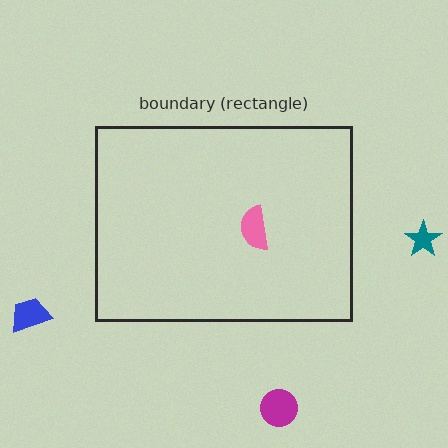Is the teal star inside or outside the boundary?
Outside.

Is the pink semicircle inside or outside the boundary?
Inside.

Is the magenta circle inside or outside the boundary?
Outside.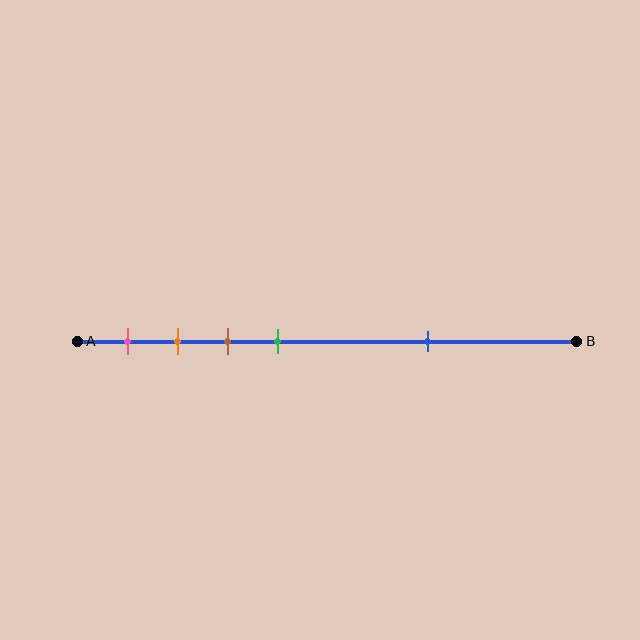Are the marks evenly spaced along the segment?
No, the marks are not evenly spaced.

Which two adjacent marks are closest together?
The orange and brown marks are the closest adjacent pair.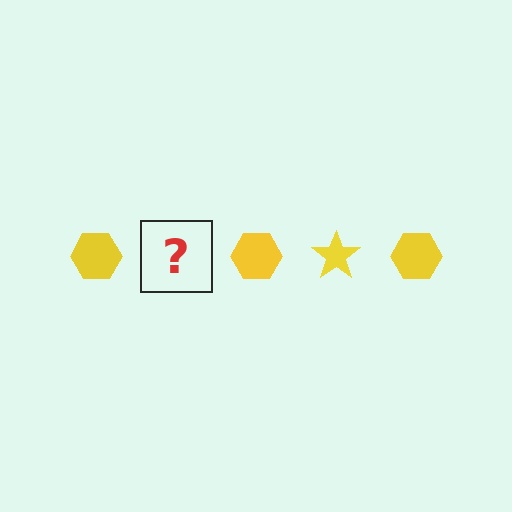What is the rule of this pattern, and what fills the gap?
The rule is that the pattern cycles through hexagon, star shapes in yellow. The gap should be filled with a yellow star.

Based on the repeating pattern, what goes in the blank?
The blank should be a yellow star.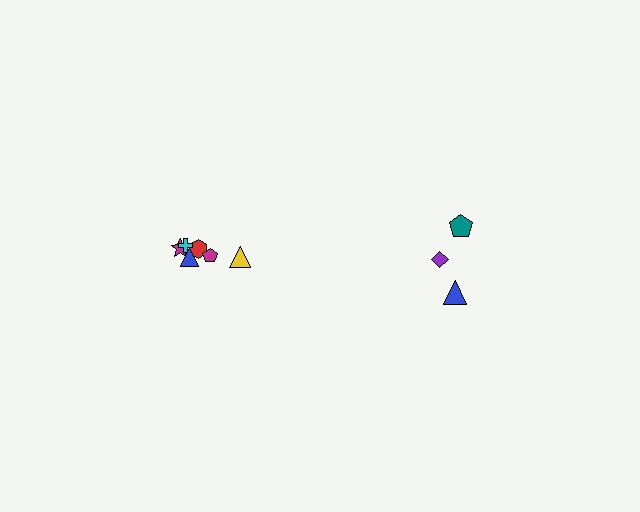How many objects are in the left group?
There are 6 objects.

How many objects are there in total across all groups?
There are 9 objects.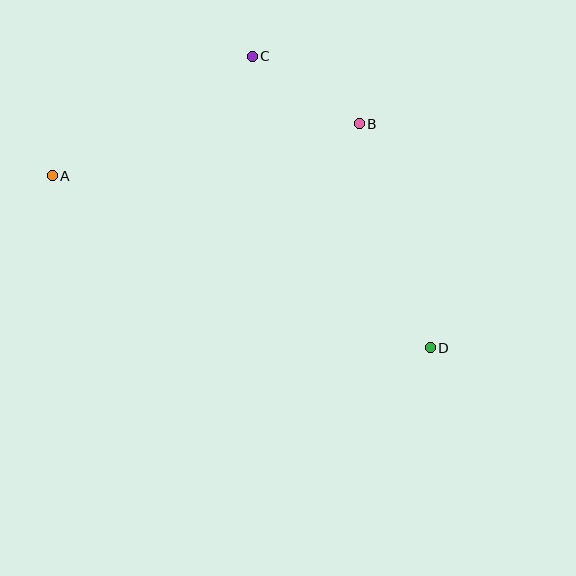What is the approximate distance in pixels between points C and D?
The distance between C and D is approximately 341 pixels.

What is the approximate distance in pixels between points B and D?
The distance between B and D is approximately 235 pixels.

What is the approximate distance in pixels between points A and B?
The distance between A and B is approximately 311 pixels.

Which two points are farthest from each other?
Points A and D are farthest from each other.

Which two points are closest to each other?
Points B and C are closest to each other.